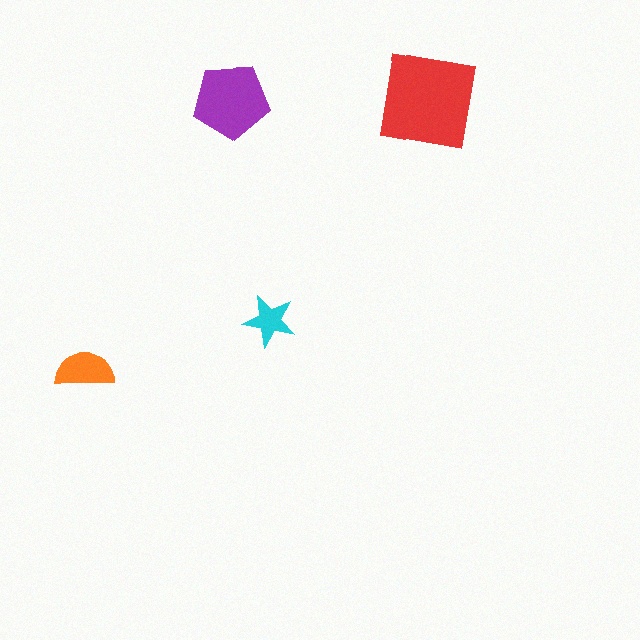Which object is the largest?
The red square.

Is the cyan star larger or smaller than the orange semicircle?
Smaller.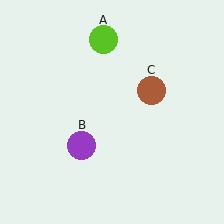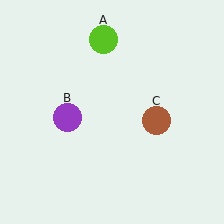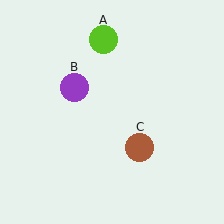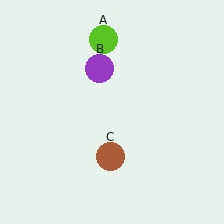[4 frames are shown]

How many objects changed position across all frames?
2 objects changed position: purple circle (object B), brown circle (object C).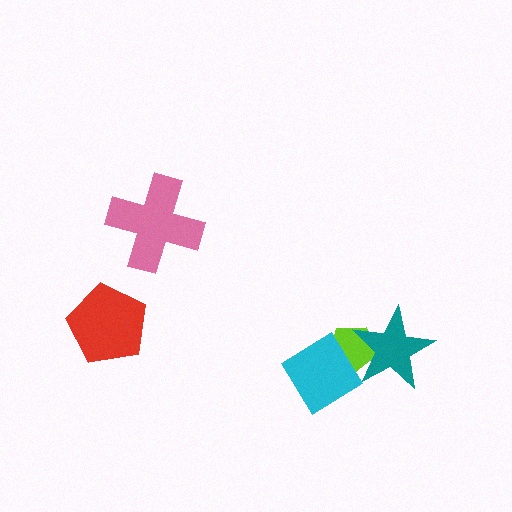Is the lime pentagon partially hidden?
Yes, it is partially covered by another shape.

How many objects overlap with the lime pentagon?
2 objects overlap with the lime pentagon.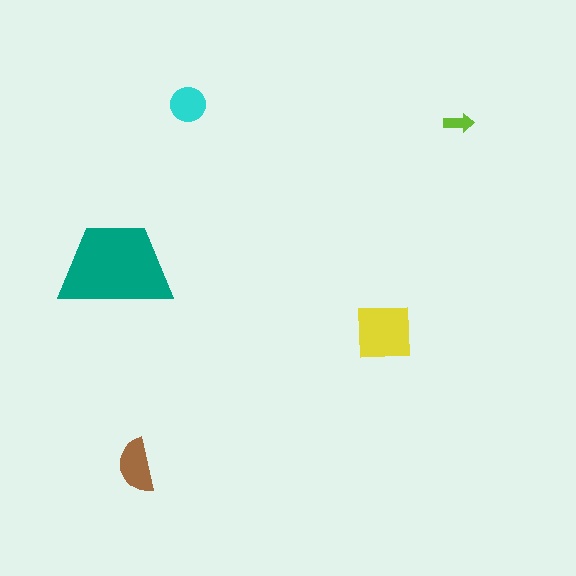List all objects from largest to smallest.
The teal trapezoid, the yellow square, the brown semicircle, the cyan circle, the lime arrow.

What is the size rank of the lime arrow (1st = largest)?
5th.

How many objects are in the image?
There are 5 objects in the image.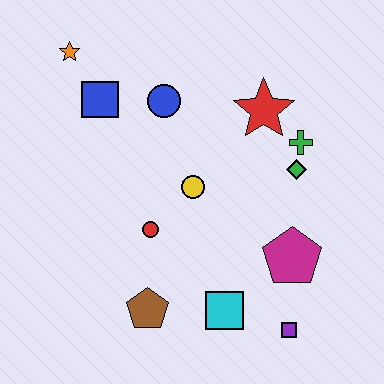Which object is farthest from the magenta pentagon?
The orange star is farthest from the magenta pentagon.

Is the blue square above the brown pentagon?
Yes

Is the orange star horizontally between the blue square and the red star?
No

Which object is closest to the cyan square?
The purple square is closest to the cyan square.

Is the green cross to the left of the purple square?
No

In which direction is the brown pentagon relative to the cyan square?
The brown pentagon is to the left of the cyan square.